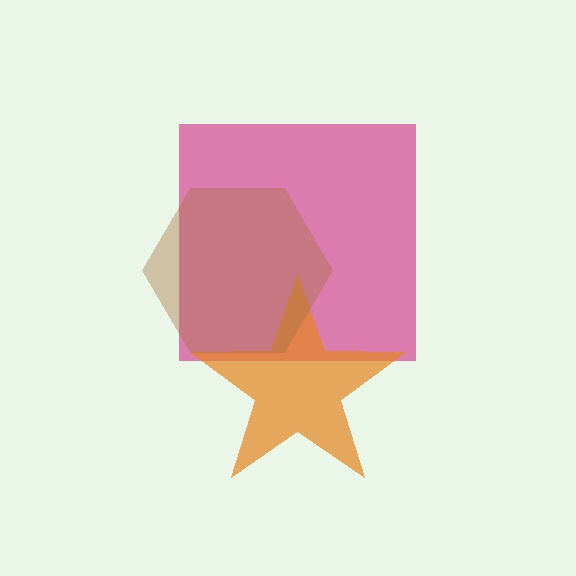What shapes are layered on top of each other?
The layered shapes are: a magenta square, an orange star, a brown hexagon.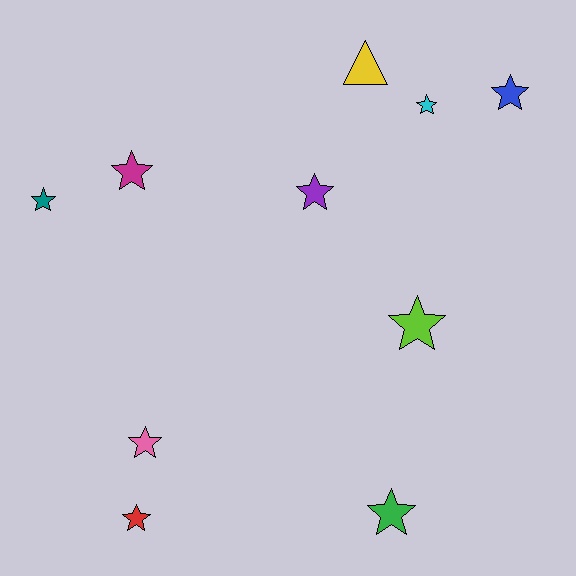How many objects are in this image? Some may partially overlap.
There are 10 objects.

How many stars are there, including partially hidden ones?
There are 9 stars.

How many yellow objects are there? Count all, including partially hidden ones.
There is 1 yellow object.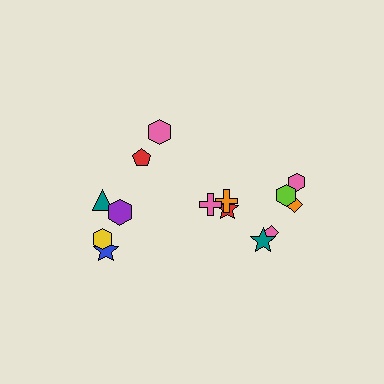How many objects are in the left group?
There are 6 objects.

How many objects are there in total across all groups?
There are 14 objects.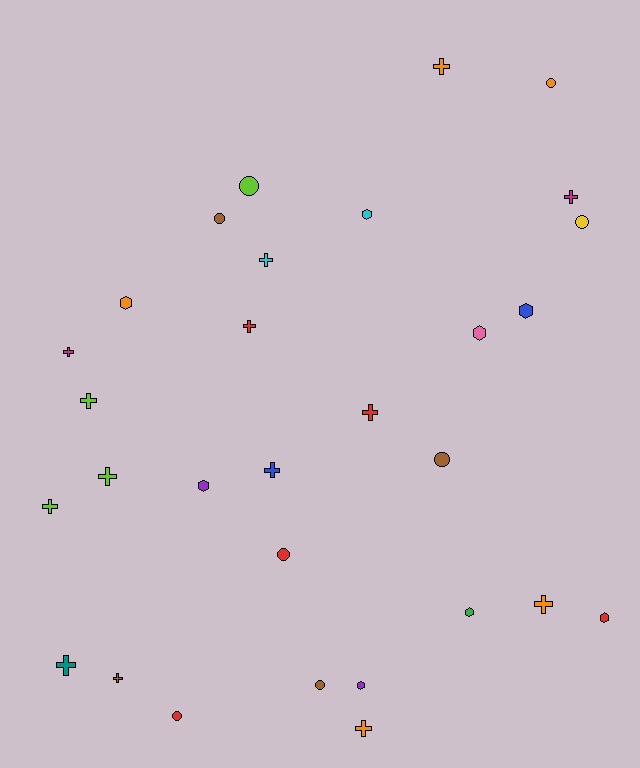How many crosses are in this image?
There are 14 crosses.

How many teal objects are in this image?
There is 1 teal object.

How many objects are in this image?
There are 30 objects.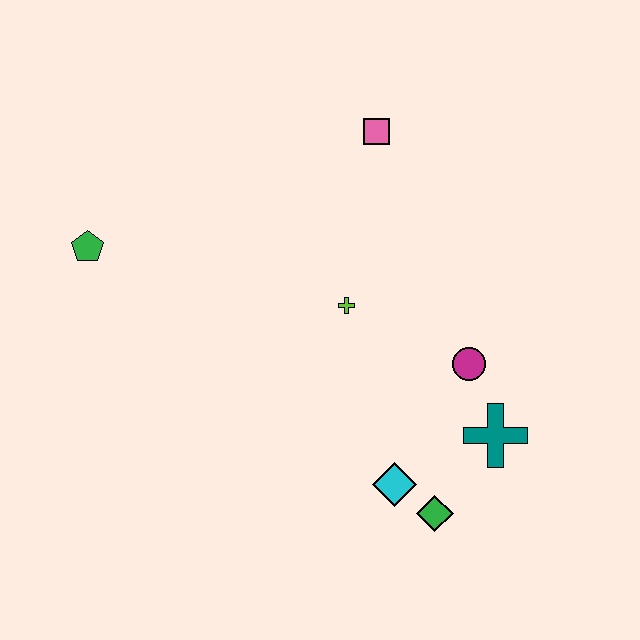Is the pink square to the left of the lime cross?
No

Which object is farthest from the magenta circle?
The green pentagon is farthest from the magenta circle.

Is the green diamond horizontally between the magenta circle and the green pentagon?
Yes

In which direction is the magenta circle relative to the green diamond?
The magenta circle is above the green diamond.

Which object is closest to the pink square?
The lime cross is closest to the pink square.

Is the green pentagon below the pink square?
Yes